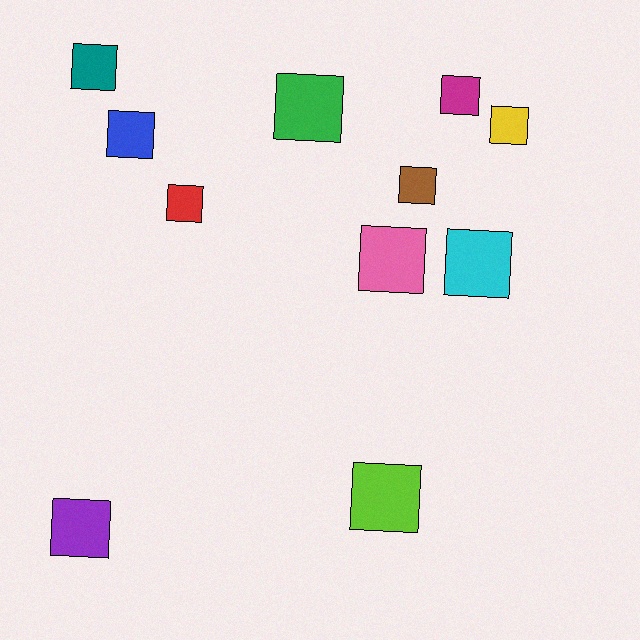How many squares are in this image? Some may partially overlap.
There are 11 squares.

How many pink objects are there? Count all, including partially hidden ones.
There is 1 pink object.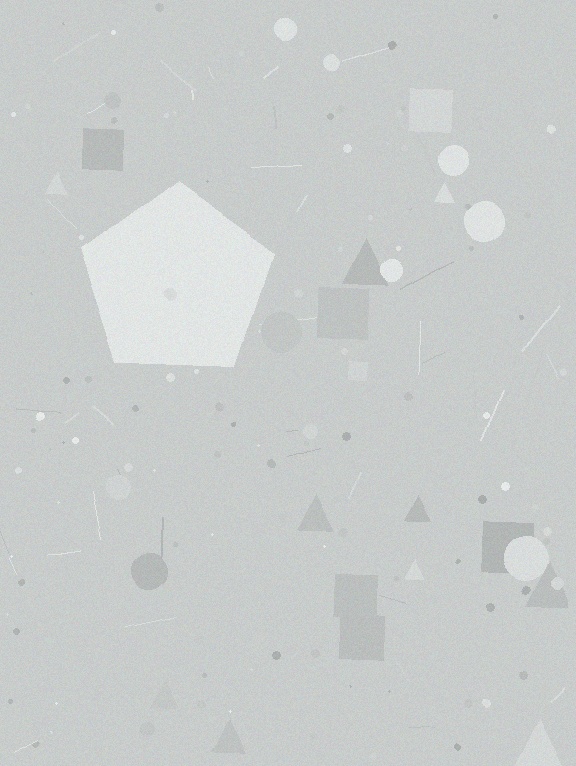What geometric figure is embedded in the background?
A pentagon is embedded in the background.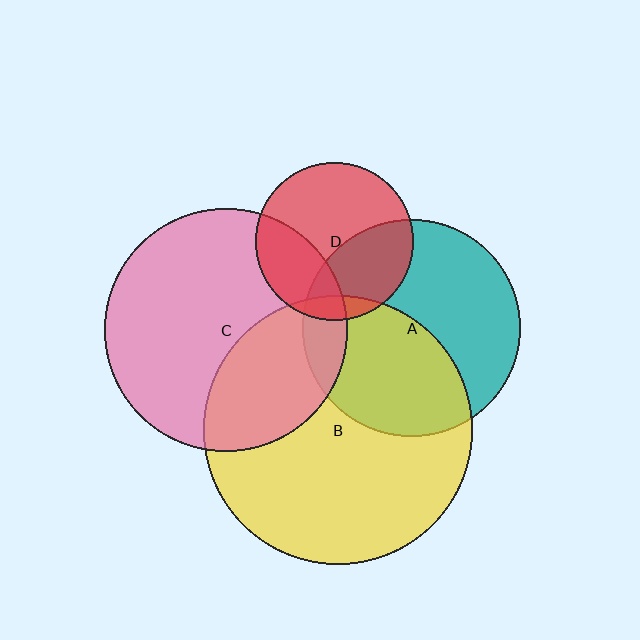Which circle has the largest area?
Circle B (yellow).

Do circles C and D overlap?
Yes.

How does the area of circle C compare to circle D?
Approximately 2.4 times.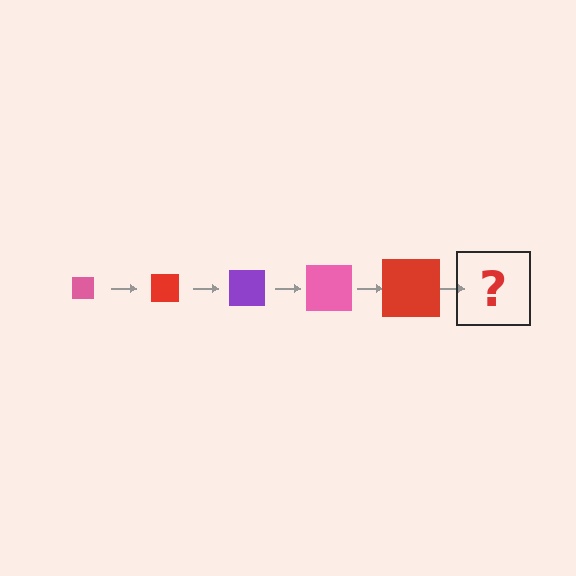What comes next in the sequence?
The next element should be a purple square, larger than the previous one.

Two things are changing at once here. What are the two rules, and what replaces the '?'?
The two rules are that the square grows larger each step and the color cycles through pink, red, and purple. The '?' should be a purple square, larger than the previous one.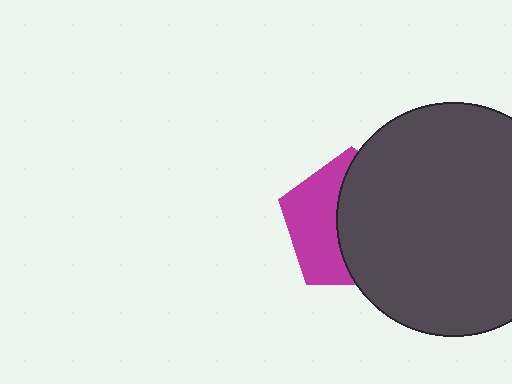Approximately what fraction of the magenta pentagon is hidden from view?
Roughly 58% of the magenta pentagon is hidden behind the dark gray circle.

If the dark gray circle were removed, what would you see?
You would see the complete magenta pentagon.